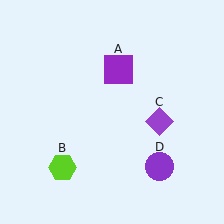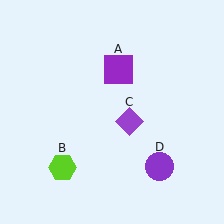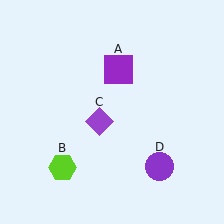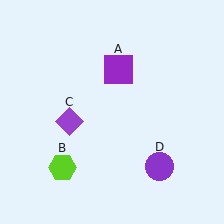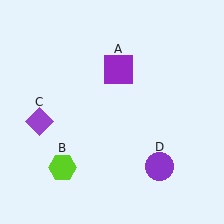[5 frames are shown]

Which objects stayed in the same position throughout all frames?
Purple square (object A) and lime hexagon (object B) and purple circle (object D) remained stationary.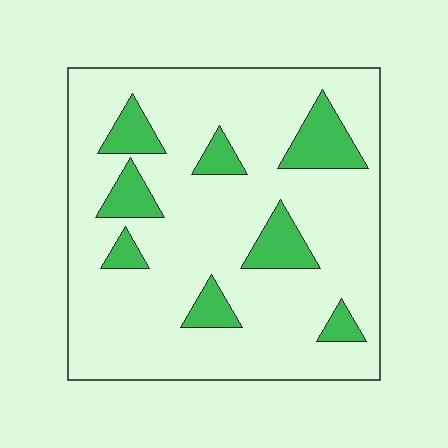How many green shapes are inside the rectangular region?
8.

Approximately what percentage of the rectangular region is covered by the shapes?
Approximately 15%.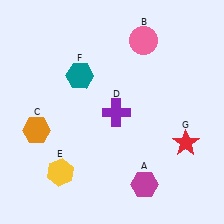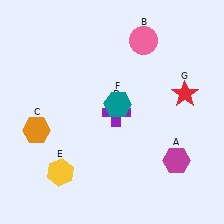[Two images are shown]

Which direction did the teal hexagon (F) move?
The teal hexagon (F) moved right.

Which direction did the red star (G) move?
The red star (G) moved up.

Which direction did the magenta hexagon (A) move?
The magenta hexagon (A) moved right.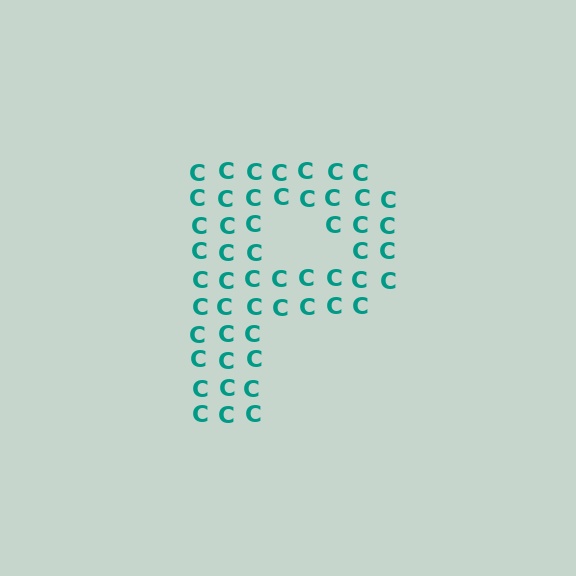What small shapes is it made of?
It is made of small letter C's.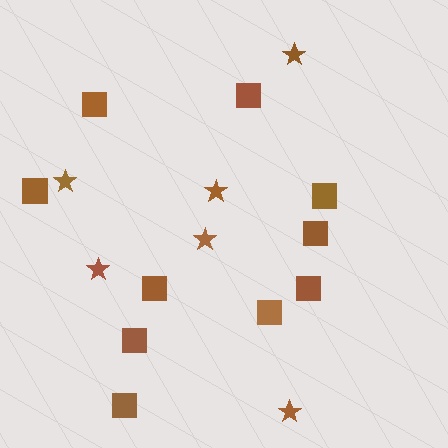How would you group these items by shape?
There are 2 groups: one group of squares (10) and one group of stars (6).